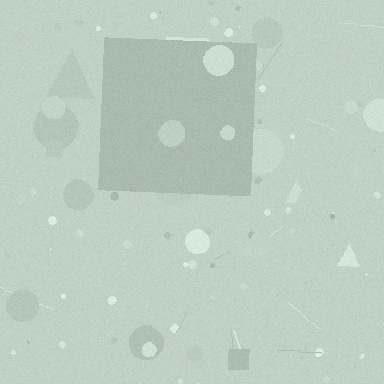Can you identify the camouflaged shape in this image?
The camouflaged shape is a square.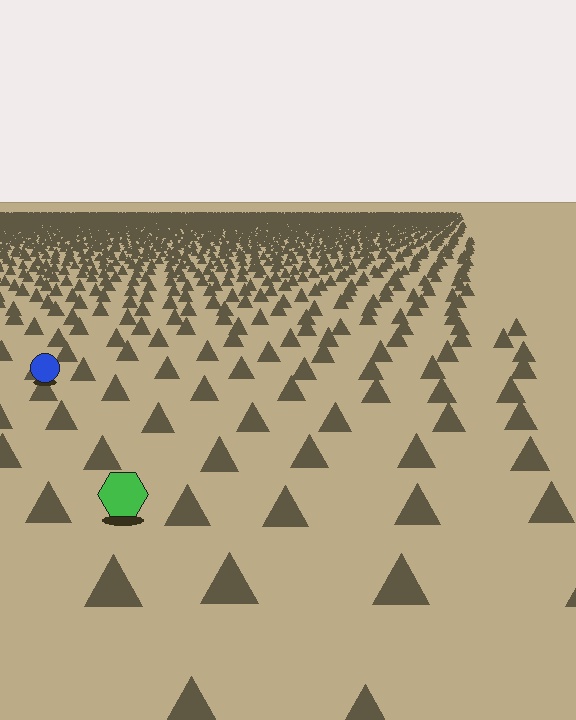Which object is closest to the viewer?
The green hexagon is closest. The texture marks near it are larger and more spread out.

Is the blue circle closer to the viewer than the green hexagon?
No. The green hexagon is closer — you can tell from the texture gradient: the ground texture is coarser near it.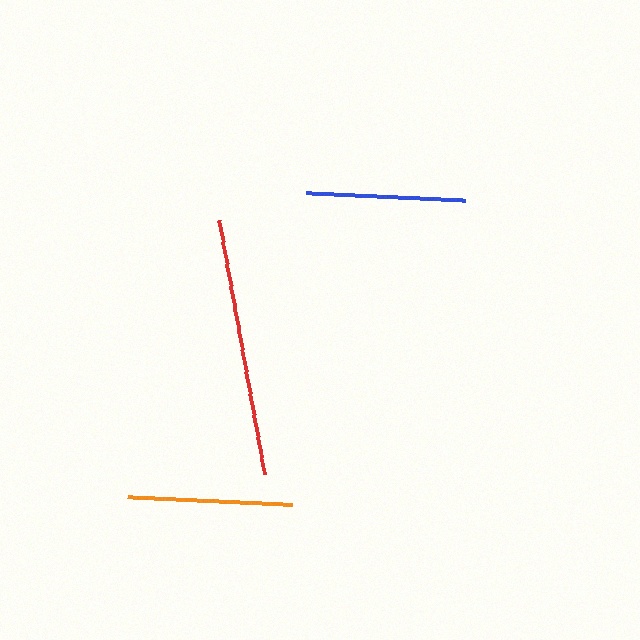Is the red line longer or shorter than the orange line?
The red line is longer than the orange line.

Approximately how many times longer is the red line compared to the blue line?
The red line is approximately 1.6 times the length of the blue line.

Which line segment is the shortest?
The blue line is the shortest at approximately 159 pixels.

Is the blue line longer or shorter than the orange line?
The orange line is longer than the blue line.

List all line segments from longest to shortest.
From longest to shortest: red, orange, blue.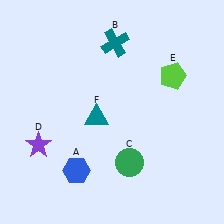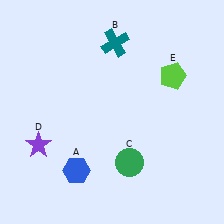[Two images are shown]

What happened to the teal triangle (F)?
The teal triangle (F) was removed in Image 2. It was in the bottom-left area of Image 1.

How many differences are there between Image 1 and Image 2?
There is 1 difference between the two images.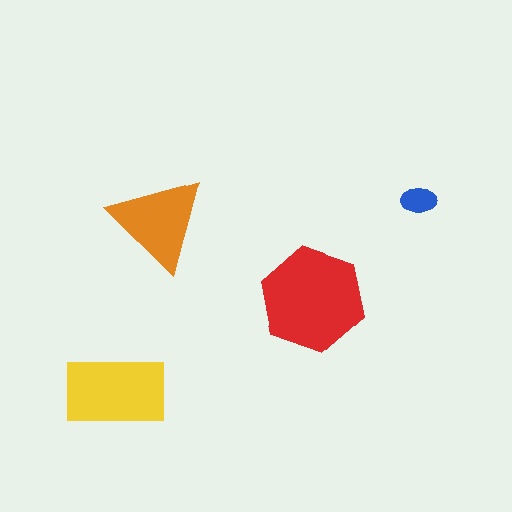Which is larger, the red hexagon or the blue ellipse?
The red hexagon.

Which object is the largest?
The red hexagon.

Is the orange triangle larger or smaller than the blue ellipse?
Larger.